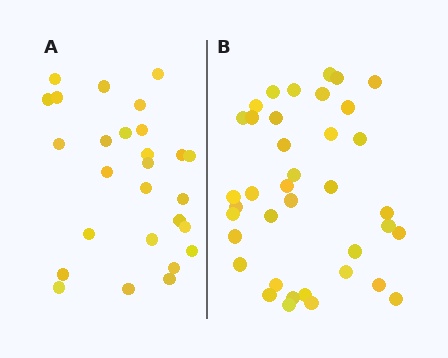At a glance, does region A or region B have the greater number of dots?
Region B (the right region) has more dots.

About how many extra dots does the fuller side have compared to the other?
Region B has roughly 12 or so more dots than region A.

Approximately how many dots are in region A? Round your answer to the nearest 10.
About 30 dots. (The exact count is 27, which rounds to 30.)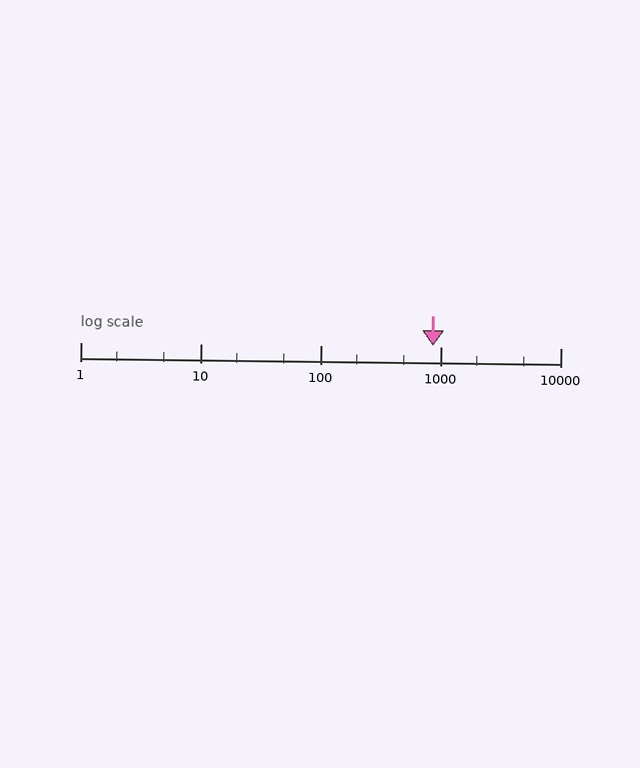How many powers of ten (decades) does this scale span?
The scale spans 4 decades, from 1 to 10000.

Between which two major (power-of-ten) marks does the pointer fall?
The pointer is between 100 and 1000.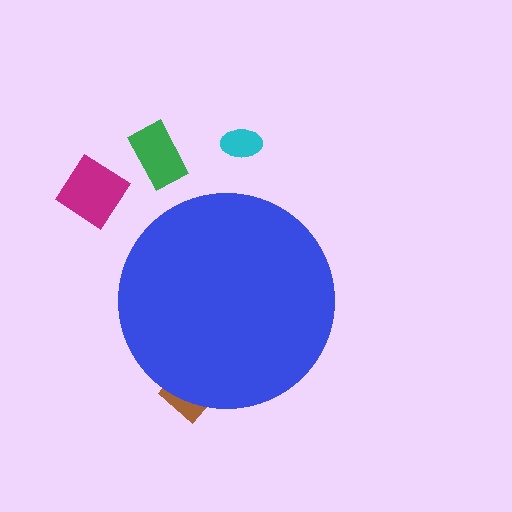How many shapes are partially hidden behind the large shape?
1 shape is partially hidden.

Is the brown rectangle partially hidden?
Yes, the brown rectangle is partially hidden behind the blue circle.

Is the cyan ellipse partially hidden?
No, the cyan ellipse is fully visible.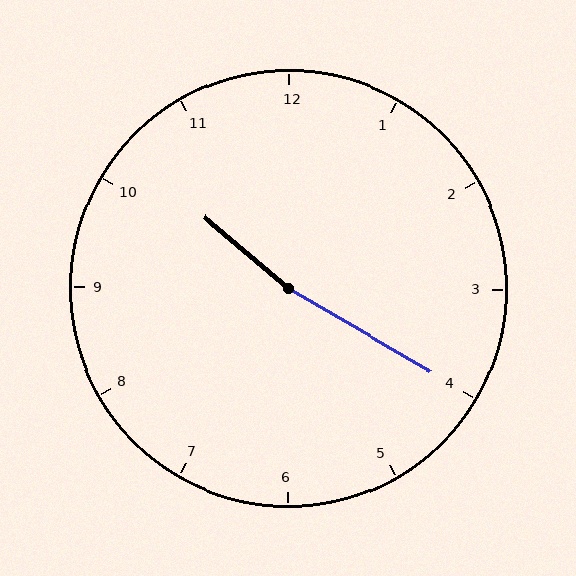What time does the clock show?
10:20.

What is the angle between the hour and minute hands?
Approximately 170 degrees.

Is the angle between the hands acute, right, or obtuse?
It is obtuse.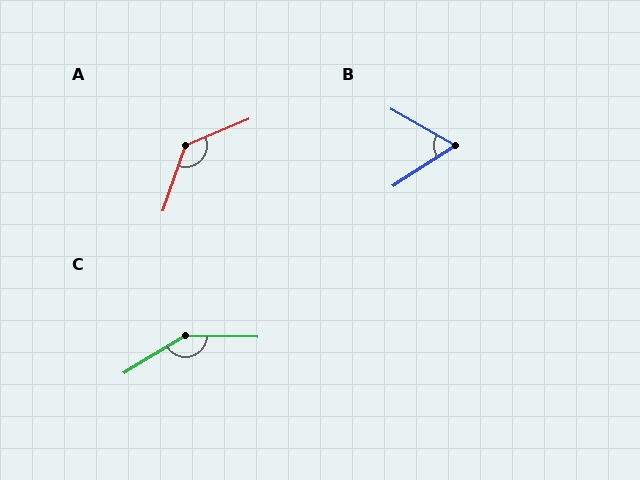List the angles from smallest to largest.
B (62°), A (132°), C (147°).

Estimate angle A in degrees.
Approximately 132 degrees.